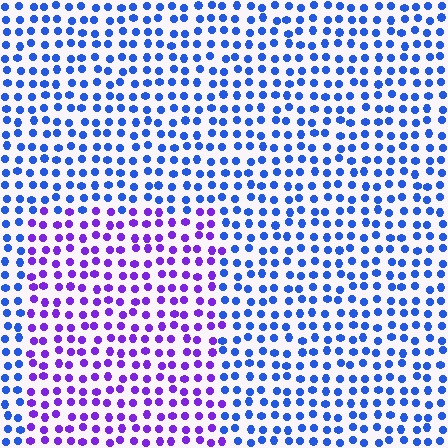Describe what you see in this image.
The image is filled with small blue elements in a uniform arrangement. A rectangle-shaped region is visible where the elements are tinted to a slightly different hue, forming a subtle color boundary.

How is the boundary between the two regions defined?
The boundary is defined purely by a slight shift in hue (about 46 degrees). Spacing, size, and orientation are identical on both sides.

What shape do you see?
I see a rectangle.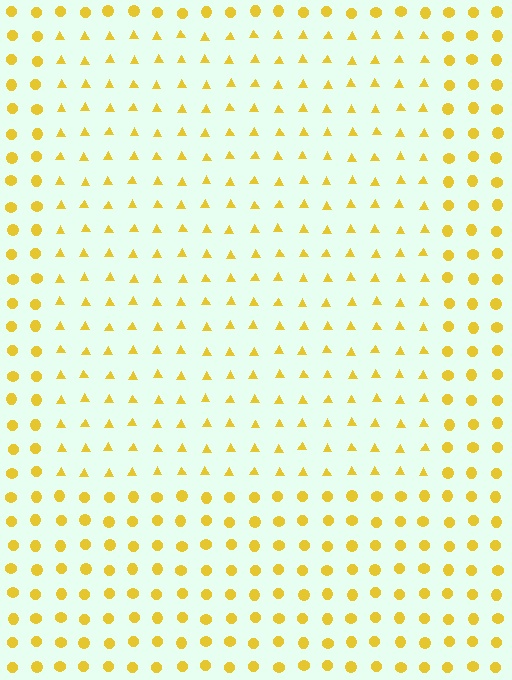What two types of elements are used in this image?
The image uses triangles inside the rectangle region and circles outside it.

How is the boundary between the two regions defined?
The boundary is defined by a change in element shape: triangles inside vs. circles outside. All elements share the same color and spacing.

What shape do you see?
I see a rectangle.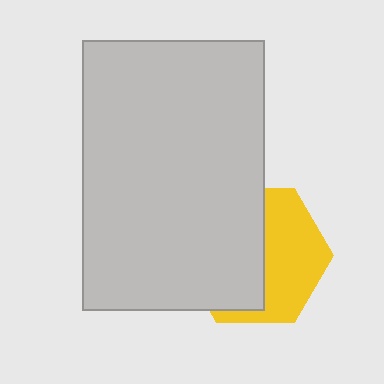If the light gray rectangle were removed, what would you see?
You would see the complete yellow hexagon.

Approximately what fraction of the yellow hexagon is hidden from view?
Roughly 54% of the yellow hexagon is hidden behind the light gray rectangle.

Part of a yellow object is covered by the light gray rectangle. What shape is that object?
It is a hexagon.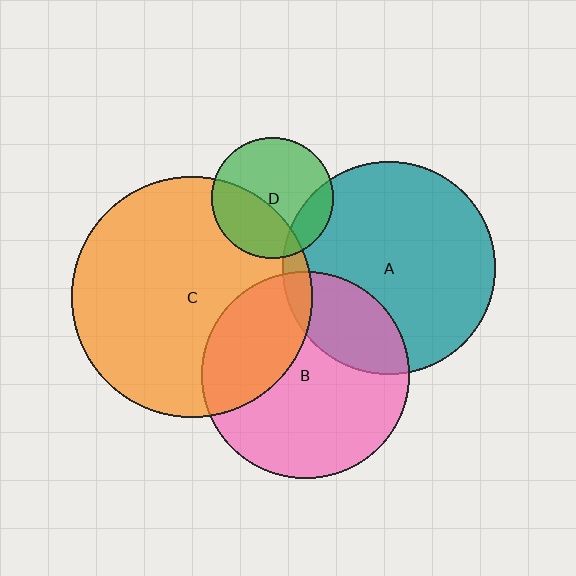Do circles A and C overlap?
Yes.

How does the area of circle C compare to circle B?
Approximately 1.3 times.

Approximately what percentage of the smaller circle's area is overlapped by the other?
Approximately 5%.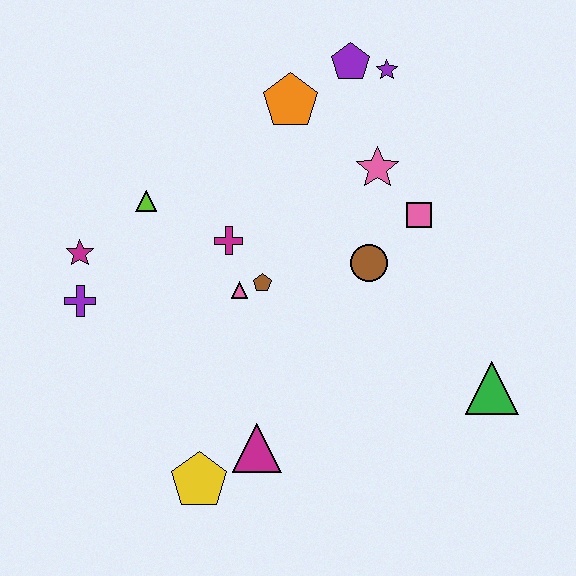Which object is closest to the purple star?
The purple pentagon is closest to the purple star.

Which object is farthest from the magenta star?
The green triangle is farthest from the magenta star.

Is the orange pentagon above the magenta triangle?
Yes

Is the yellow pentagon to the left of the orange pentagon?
Yes